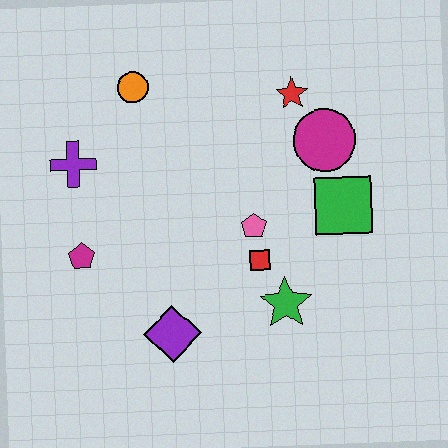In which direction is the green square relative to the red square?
The green square is to the right of the red square.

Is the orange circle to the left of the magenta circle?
Yes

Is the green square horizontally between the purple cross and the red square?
No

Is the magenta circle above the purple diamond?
Yes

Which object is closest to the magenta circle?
The red star is closest to the magenta circle.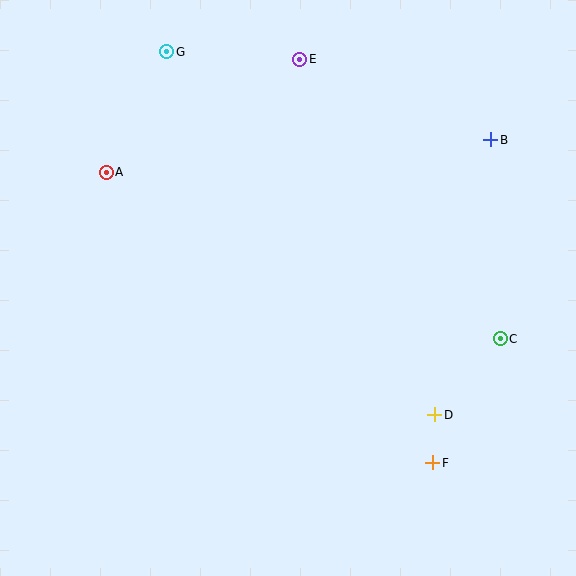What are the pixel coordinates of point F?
Point F is at (433, 463).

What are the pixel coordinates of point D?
Point D is at (435, 415).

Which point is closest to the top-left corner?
Point G is closest to the top-left corner.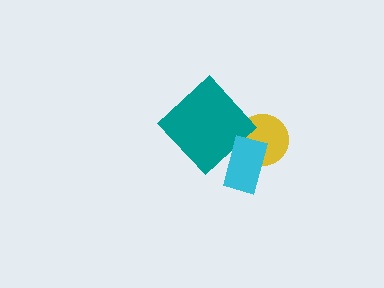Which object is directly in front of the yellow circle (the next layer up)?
The teal diamond is directly in front of the yellow circle.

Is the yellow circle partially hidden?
Yes, it is partially covered by another shape.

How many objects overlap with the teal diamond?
2 objects overlap with the teal diamond.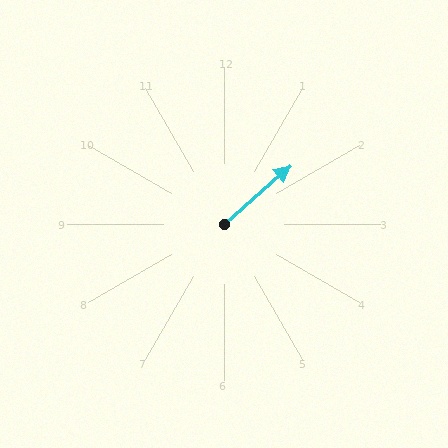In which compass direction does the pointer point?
Northeast.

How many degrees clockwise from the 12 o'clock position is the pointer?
Approximately 48 degrees.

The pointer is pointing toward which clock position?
Roughly 2 o'clock.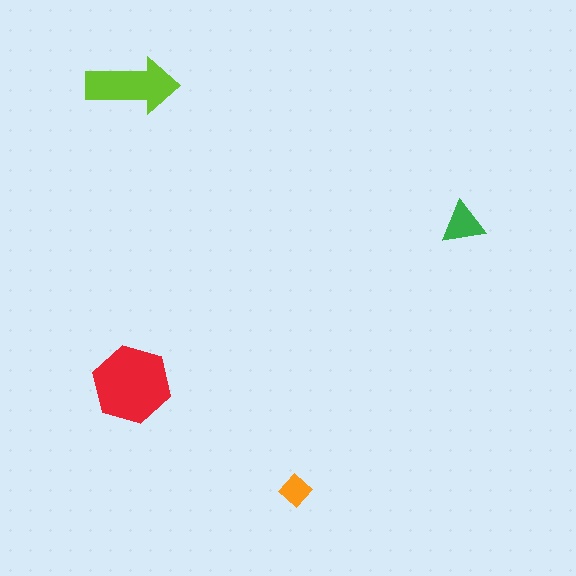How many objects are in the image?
There are 4 objects in the image.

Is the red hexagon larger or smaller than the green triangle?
Larger.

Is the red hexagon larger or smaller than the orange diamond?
Larger.